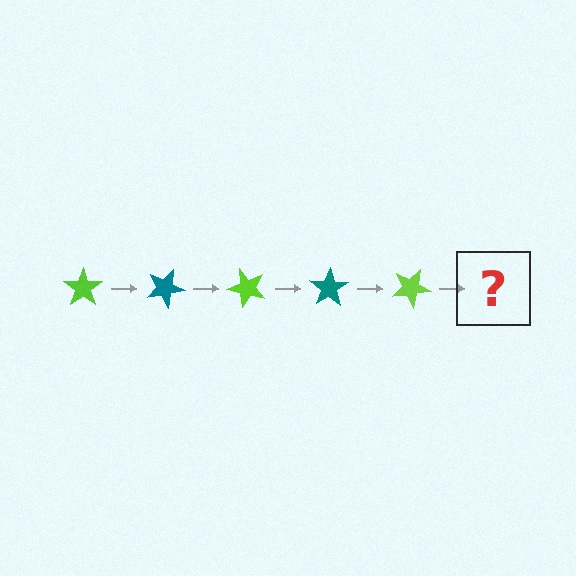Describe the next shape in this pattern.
It should be a teal star, rotated 125 degrees from the start.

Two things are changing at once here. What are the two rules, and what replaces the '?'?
The two rules are that it rotates 25 degrees each step and the color cycles through lime and teal. The '?' should be a teal star, rotated 125 degrees from the start.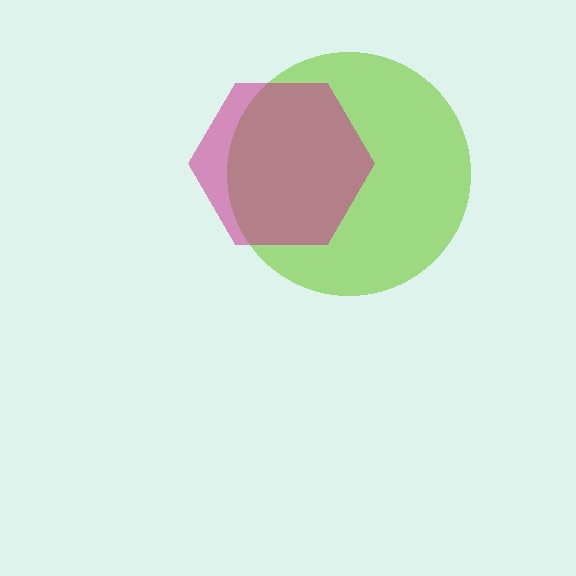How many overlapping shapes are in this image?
There are 2 overlapping shapes in the image.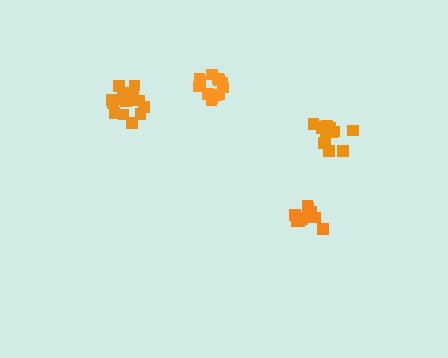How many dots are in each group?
Group 1: 13 dots, Group 2: 11 dots, Group 3: 16 dots, Group 4: 13 dots (53 total).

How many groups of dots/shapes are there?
There are 4 groups.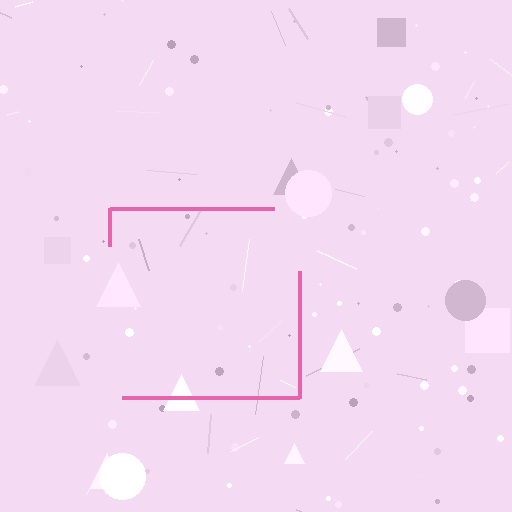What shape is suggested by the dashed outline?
The dashed outline suggests a square.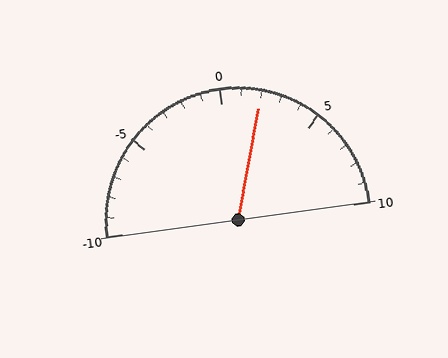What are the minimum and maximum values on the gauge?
The gauge ranges from -10 to 10.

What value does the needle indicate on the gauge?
The needle indicates approximately 2.